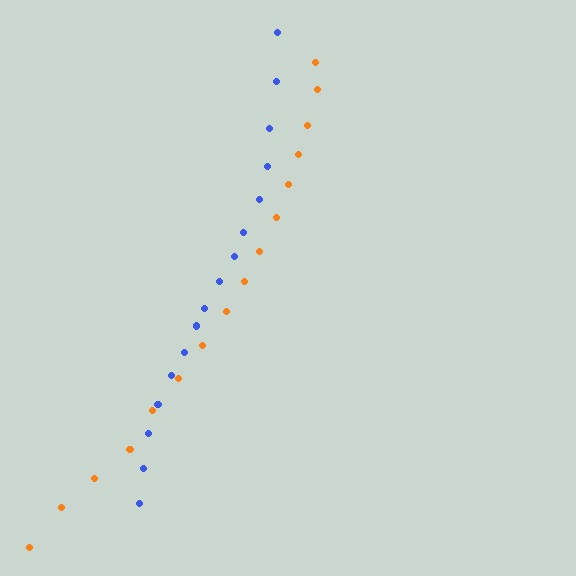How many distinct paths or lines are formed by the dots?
There are 2 distinct paths.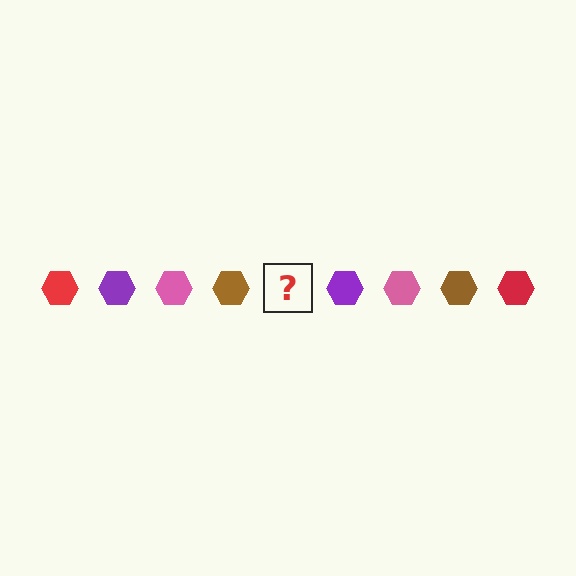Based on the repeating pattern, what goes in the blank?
The blank should be a red hexagon.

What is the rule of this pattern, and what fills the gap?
The rule is that the pattern cycles through red, purple, pink, brown hexagons. The gap should be filled with a red hexagon.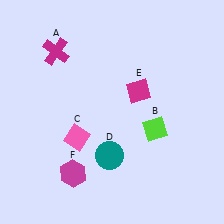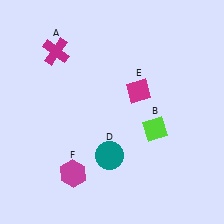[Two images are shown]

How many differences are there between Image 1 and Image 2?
There is 1 difference between the two images.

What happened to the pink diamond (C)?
The pink diamond (C) was removed in Image 2. It was in the bottom-left area of Image 1.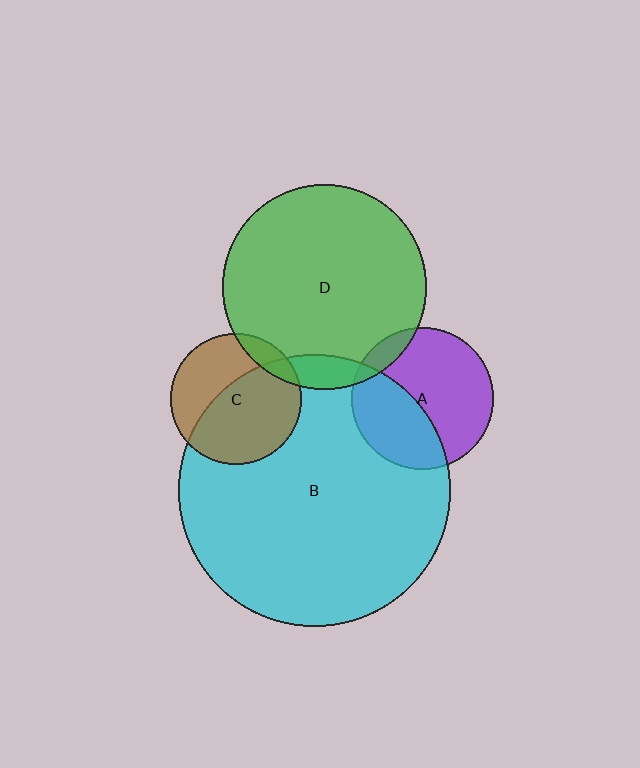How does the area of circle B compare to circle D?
Approximately 1.8 times.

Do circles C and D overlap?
Yes.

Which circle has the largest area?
Circle B (cyan).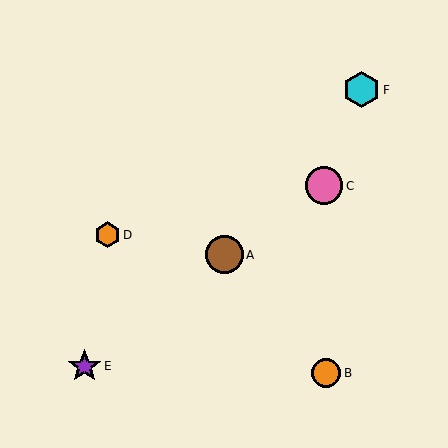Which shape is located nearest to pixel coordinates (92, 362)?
The purple star (labeled E) at (84, 366) is nearest to that location.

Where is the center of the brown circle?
The center of the brown circle is at (224, 255).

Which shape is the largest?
The brown circle (labeled A) is the largest.